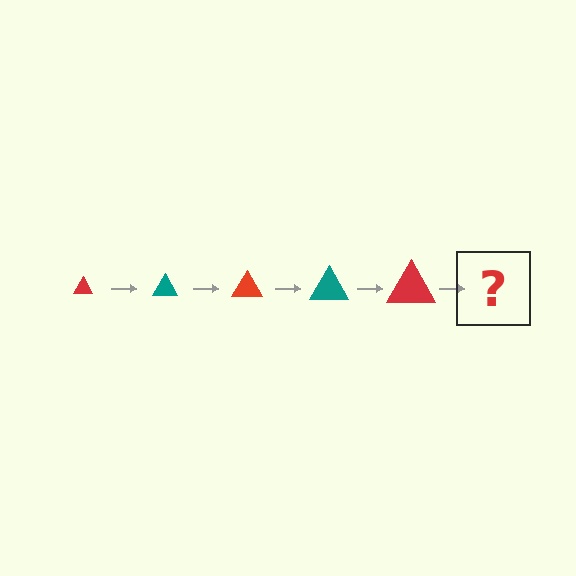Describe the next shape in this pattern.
It should be a teal triangle, larger than the previous one.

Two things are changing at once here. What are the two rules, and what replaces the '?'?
The two rules are that the triangle grows larger each step and the color cycles through red and teal. The '?' should be a teal triangle, larger than the previous one.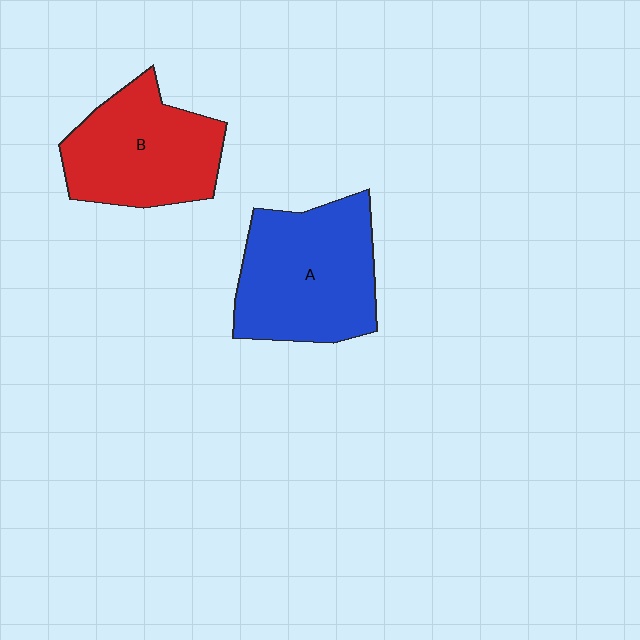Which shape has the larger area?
Shape A (blue).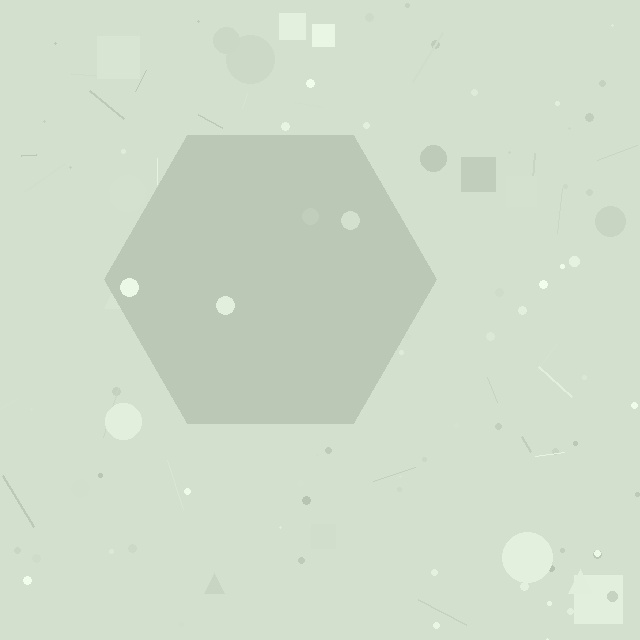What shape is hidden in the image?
A hexagon is hidden in the image.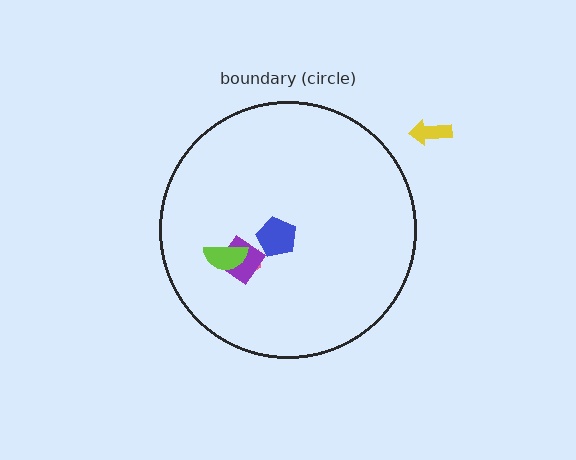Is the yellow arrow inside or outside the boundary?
Outside.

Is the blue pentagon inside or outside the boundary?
Inside.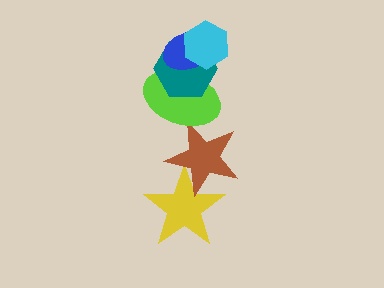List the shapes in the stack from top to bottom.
From top to bottom: the cyan hexagon, the blue ellipse, the teal hexagon, the lime ellipse, the brown star, the yellow star.